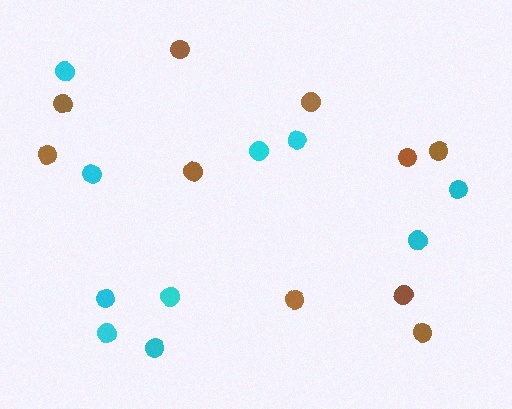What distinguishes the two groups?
There are 2 groups: one group of cyan circles (10) and one group of brown circles (10).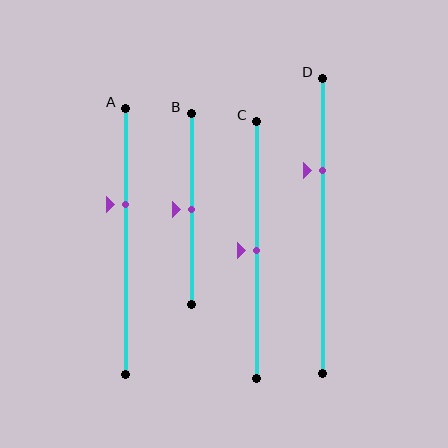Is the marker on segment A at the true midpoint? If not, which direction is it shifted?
No, the marker on segment A is shifted upward by about 14% of the segment length.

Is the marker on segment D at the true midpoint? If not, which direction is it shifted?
No, the marker on segment D is shifted upward by about 19% of the segment length.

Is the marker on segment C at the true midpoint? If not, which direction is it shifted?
Yes, the marker on segment C is at the true midpoint.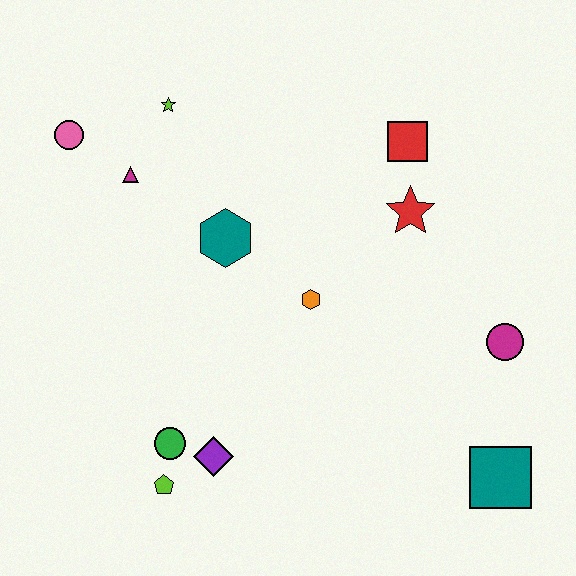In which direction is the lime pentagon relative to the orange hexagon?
The lime pentagon is below the orange hexagon.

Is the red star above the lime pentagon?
Yes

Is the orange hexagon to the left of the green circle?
No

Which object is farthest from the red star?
The lime pentagon is farthest from the red star.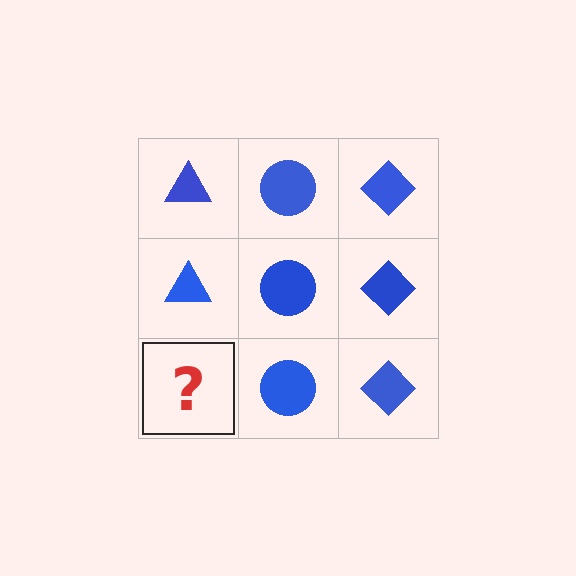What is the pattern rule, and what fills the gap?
The rule is that each column has a consistent shape. The gap should be filled with a blue triangle.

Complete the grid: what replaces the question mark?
The question mark should be replaced with a blue triangle.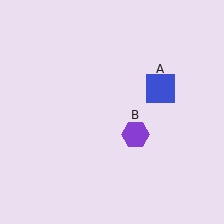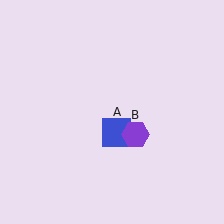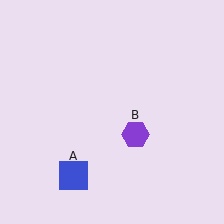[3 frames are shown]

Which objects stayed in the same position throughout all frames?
Purple hexagon (object B) remained stationary.